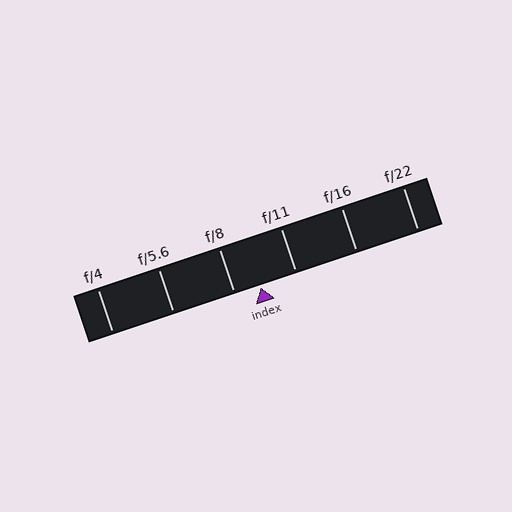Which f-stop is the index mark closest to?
The index mark is closest to f/8.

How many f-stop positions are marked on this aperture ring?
There are 6 f-stop positions marked.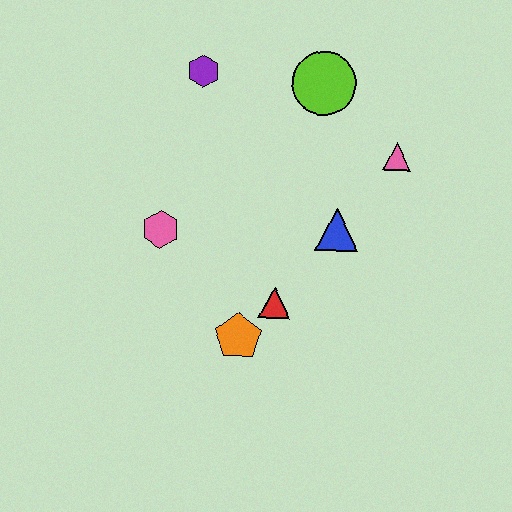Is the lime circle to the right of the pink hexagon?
Yes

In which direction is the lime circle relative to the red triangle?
The lime circle is above the red triangle.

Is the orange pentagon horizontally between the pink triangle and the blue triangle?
No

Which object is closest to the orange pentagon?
The red triangle is closest to the orange pentagon.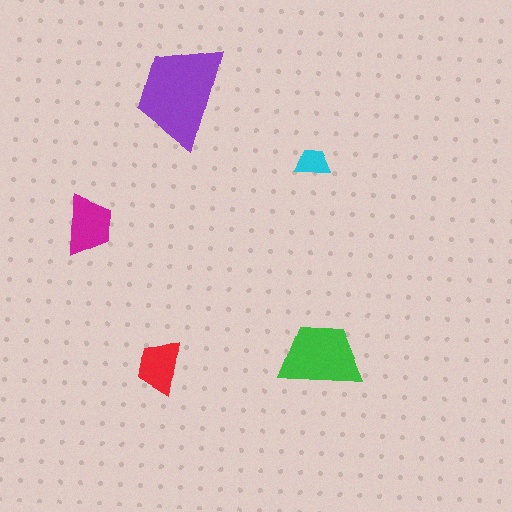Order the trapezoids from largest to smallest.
the purple one, the green one, the magenta one, the red one, the cyan one.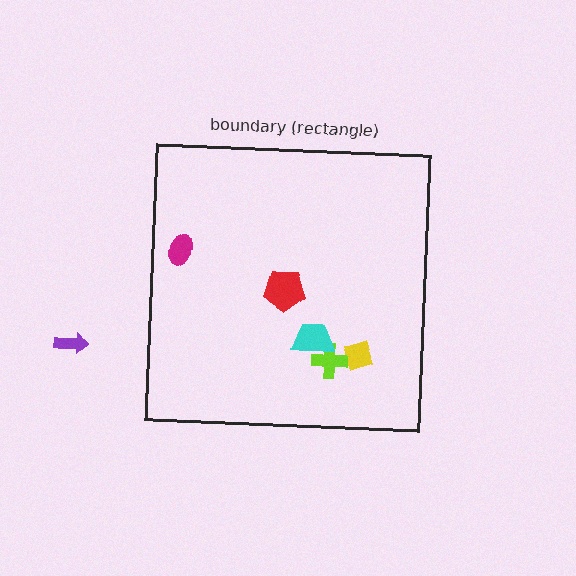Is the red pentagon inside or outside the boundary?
Inside.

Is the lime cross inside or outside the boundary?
Inside.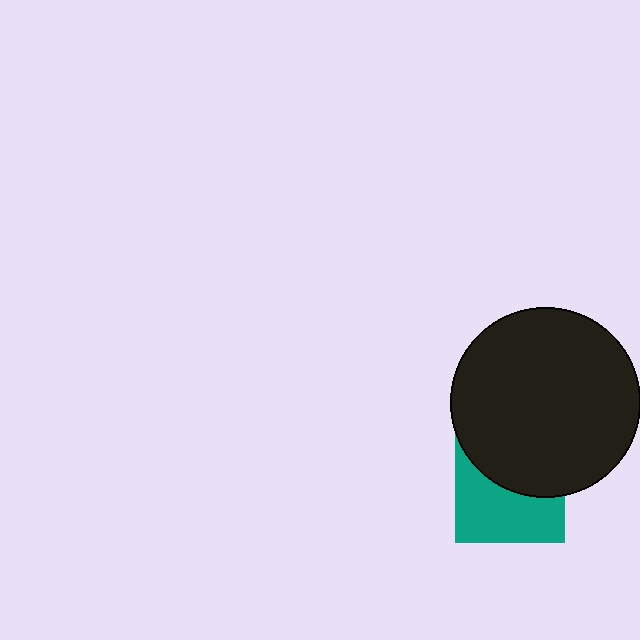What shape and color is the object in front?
The object in front is a black circle.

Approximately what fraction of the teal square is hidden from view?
Roughly 46% of the teal square is hidden behind the black circle.